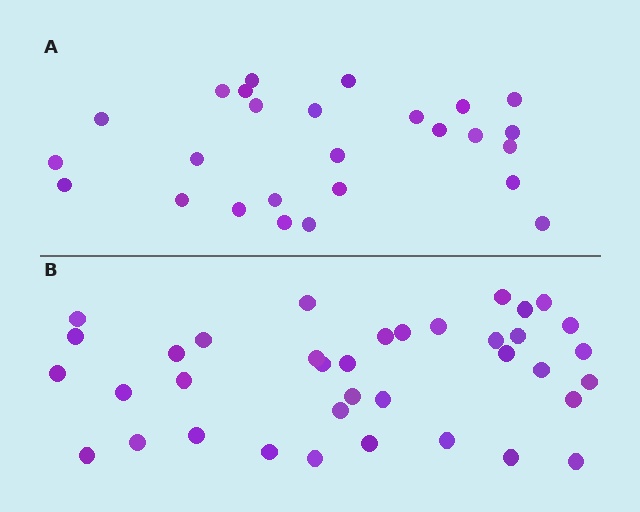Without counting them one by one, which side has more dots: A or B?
Region B (the bottom region) has more dots.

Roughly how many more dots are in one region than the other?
Region B has roughly 12 or so more dots than region A.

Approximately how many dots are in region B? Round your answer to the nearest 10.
About 40 dots. (The exact count is 37, which rounds to 40.)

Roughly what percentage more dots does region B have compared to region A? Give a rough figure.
About 40% more.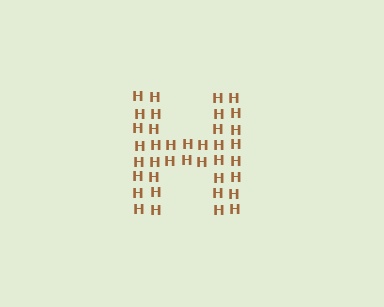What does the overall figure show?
The overall figure shows the letter H.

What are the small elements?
The small elements are letter H's.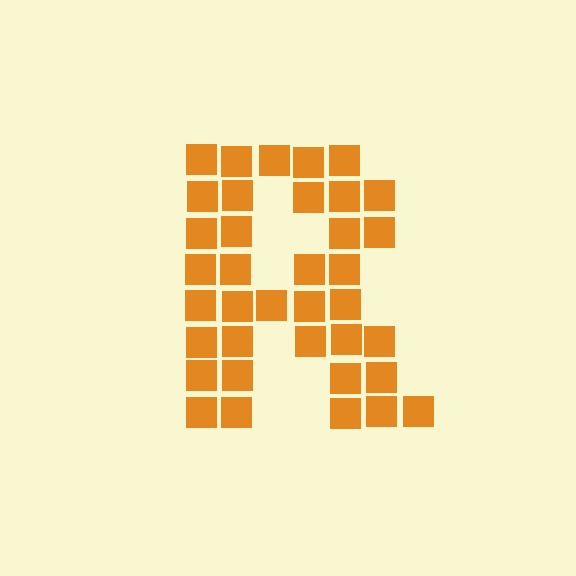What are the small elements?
The small elements are squares.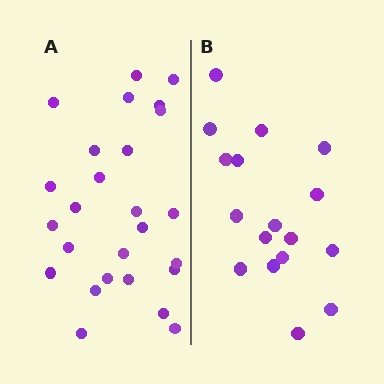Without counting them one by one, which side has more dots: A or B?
Region A (the left region) has more dots.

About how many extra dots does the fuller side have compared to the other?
Region A has roughly 8 or so more dots than region B.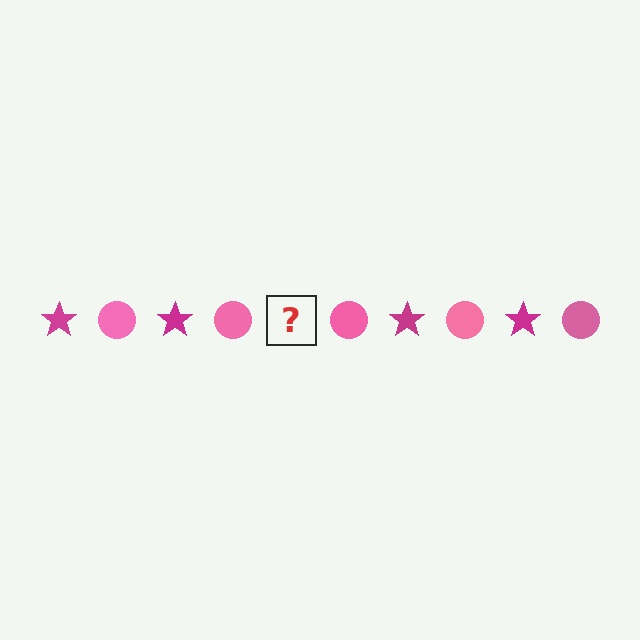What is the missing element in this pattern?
The missing element is a magenta star.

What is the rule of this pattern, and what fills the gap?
The rule is that the pattern alternates between magenta star and pink circle. The gap should be filled with a magenta star.